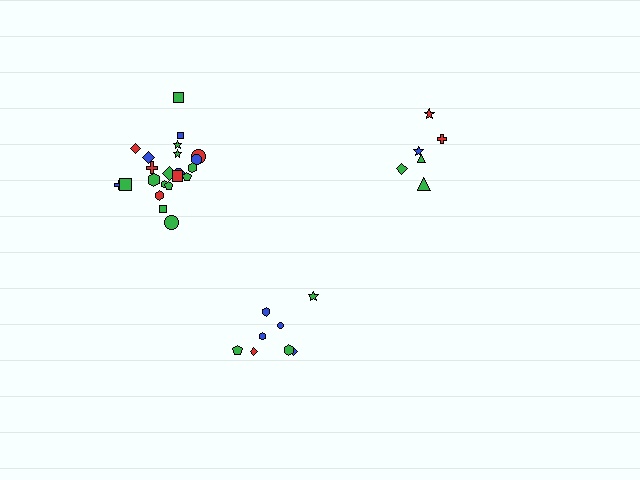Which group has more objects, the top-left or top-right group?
The top-left group.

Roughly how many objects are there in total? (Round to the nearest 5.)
Roughly 35 objects in total.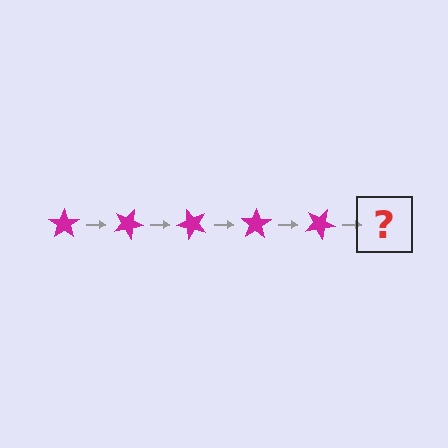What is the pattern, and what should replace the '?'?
The pattern is that the star rotates 25 degrees each step. The '?' should be a magenta star rotated 125 degrees.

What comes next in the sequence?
The next element should be a magenta star rotated 125 degrees.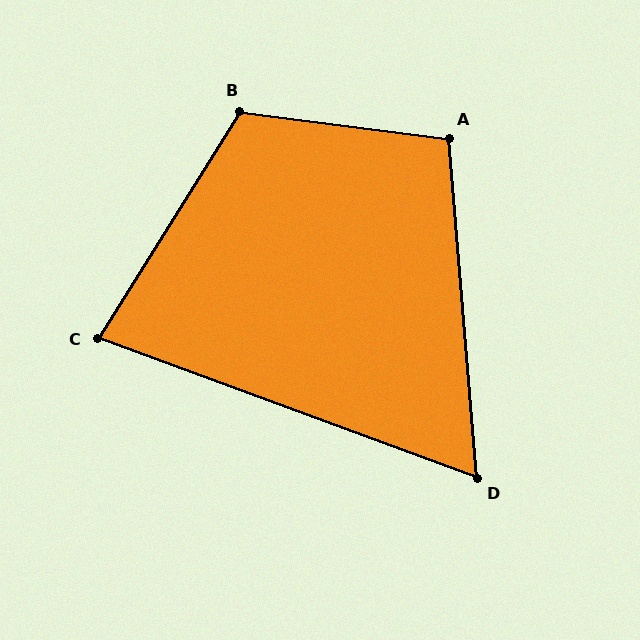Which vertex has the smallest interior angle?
D, at approximately 65 degrees.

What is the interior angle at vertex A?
Approximately 102 degrees (obtuse).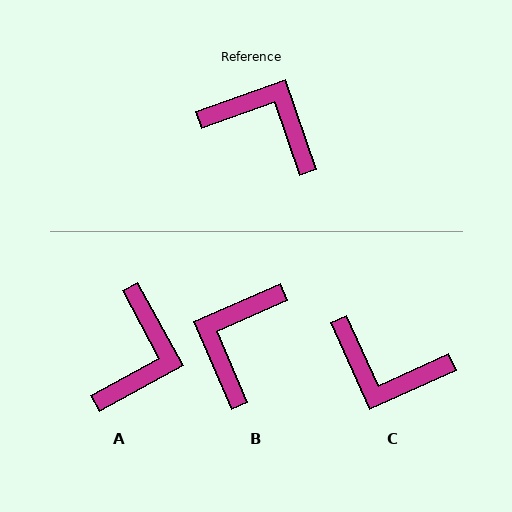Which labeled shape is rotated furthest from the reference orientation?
C, about 175 degrees away.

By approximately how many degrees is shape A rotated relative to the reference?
Approximately 81 degrees clockwise.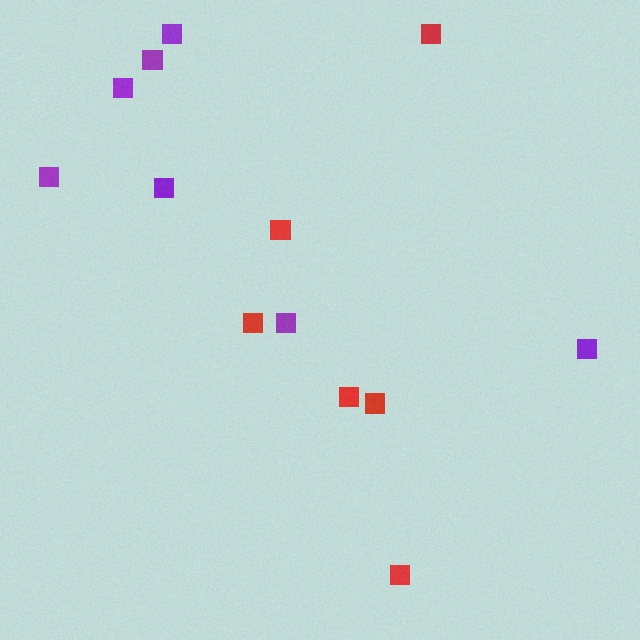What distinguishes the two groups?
There are 2 groups: one group of red squares (6) and one group of purple squares (7).